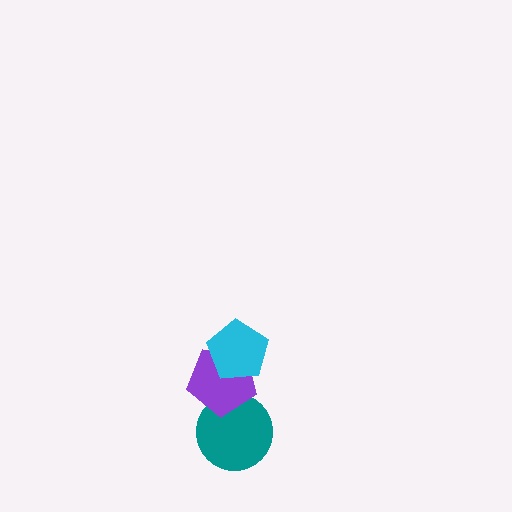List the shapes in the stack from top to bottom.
From top to bottom: the cyan pentagon, the purple pentagon, the teal circle.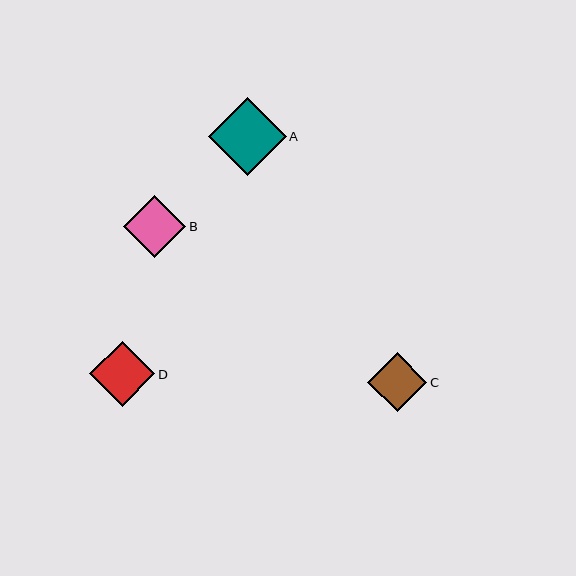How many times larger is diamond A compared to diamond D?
Diamond A is approximately 1.2 times the size of diamond D.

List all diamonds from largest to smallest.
From largest to smallest: A, D, B, C.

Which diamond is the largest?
Diamond A is the largest with a size of approximately 78 pixels.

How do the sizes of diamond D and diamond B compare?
Diamond D and diamond B are approximately the same size.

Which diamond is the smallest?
Diamond C is the smallest with a size of approximately 59 pixels.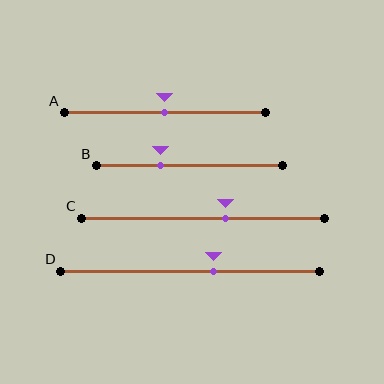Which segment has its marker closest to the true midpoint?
Segment A has its marker closest to the true midpoint.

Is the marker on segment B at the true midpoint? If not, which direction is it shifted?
No, the marker on segment B is shifted to the left by about 15% of the segment length.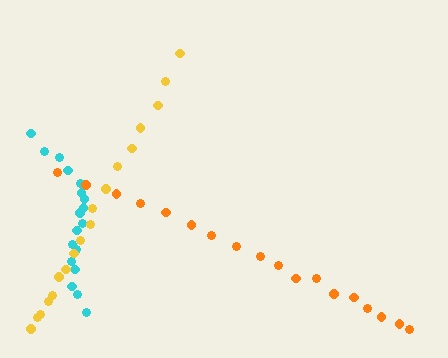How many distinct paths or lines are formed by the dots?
There are 3 distinct paths.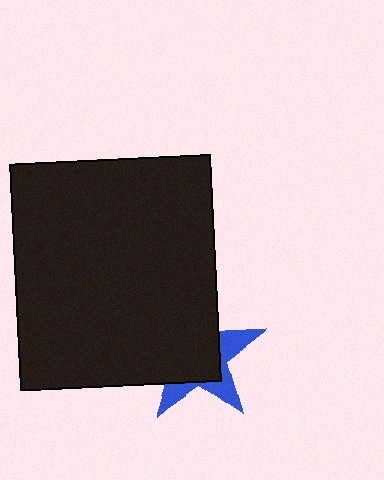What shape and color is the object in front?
The object in front is a black rectangle.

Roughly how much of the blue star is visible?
A small part of it is visible (roughly 34%).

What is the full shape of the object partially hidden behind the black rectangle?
The partially hidden object is a blue star.